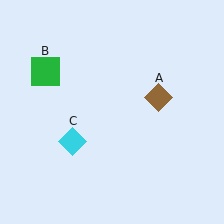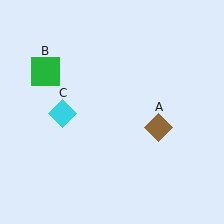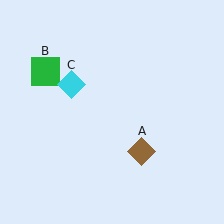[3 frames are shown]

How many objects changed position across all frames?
2 objects changed position: brown diamond (object A), cyan diamond (object C).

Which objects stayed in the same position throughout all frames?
Green square (object B) remained stationary.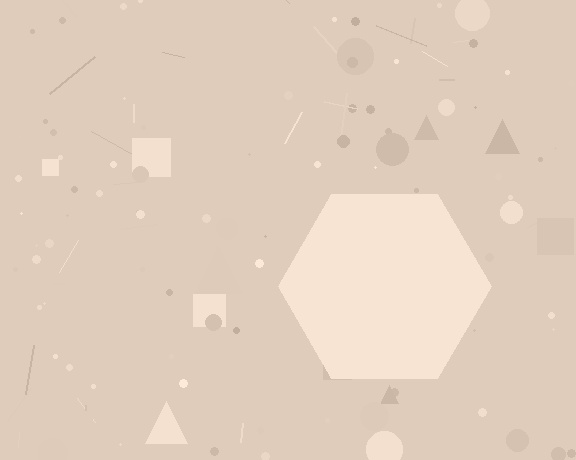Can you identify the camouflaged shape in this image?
The camouflaged shape is a hexagon.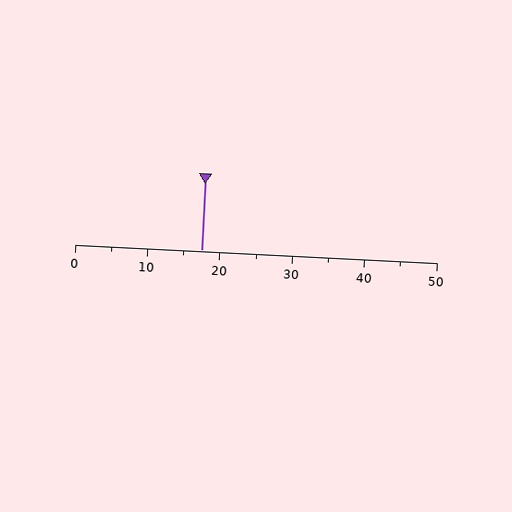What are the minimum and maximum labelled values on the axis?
The axis runs from 0 to 50.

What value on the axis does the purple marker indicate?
The marker indicates approximately 17.5.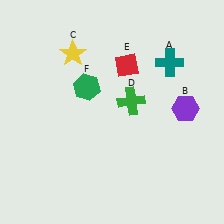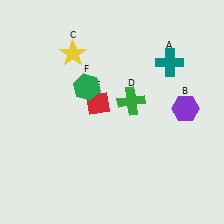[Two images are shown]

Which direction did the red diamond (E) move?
The red diamond (E) moved down.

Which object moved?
The red diamond (E) moved down.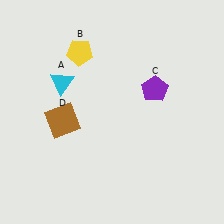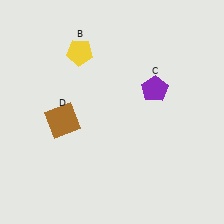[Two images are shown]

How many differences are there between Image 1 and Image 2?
There is 1 difference between the two images.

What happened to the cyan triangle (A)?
The cyan triangle (A) was removed in Image 2. It was in the top-left area of Image 1.